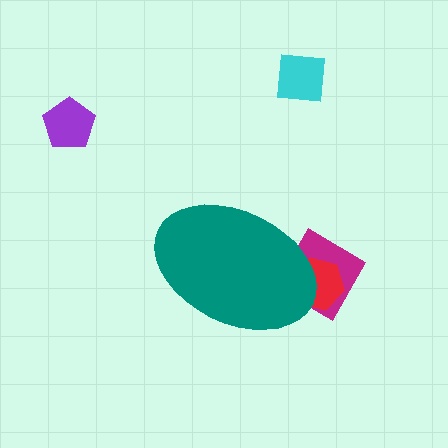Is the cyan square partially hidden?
No, the cyan square is fully visible.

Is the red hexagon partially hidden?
Yes, the red hexagon is partially hidden behind the teal ellipse.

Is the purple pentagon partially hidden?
No, the purple pentagon is fully visible.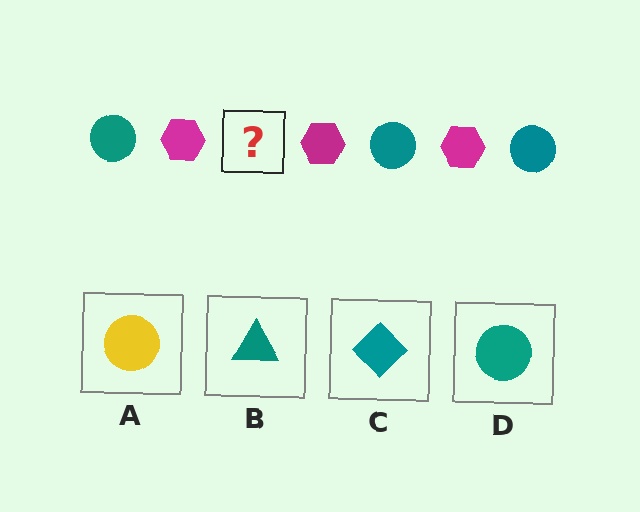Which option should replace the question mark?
Option D.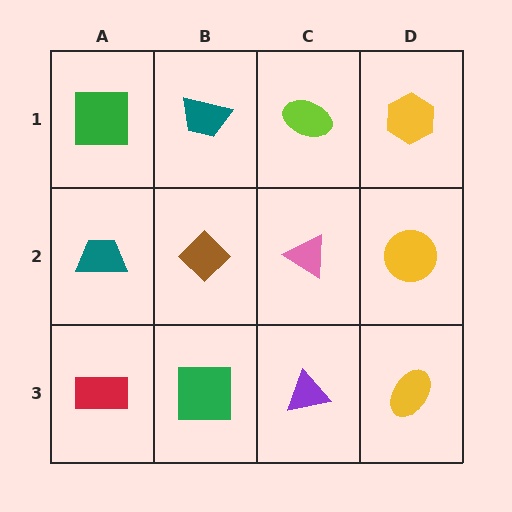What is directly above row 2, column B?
A teal trapezoid.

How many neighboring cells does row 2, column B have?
4.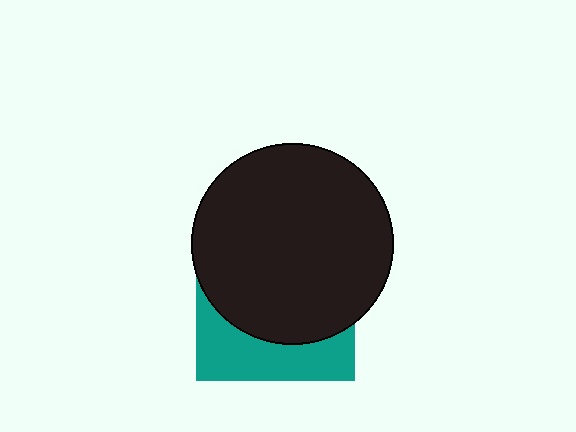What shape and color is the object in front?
The object in front is a black circle.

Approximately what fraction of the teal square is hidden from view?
Roughly 68% of the teal square is hidden behind the black circle.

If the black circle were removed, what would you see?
You would see the complete teal square.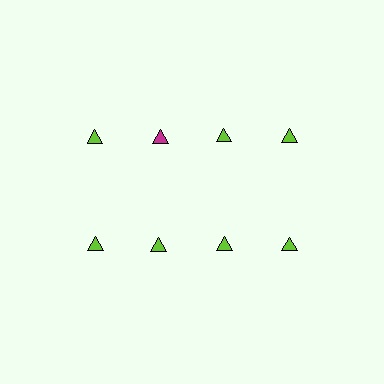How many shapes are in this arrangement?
There are 8 shapes arranged in a grid pattern.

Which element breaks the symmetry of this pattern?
The magenta triangle in the top row, second from left column breaks the symmetry. All other shapes are lime triangles.